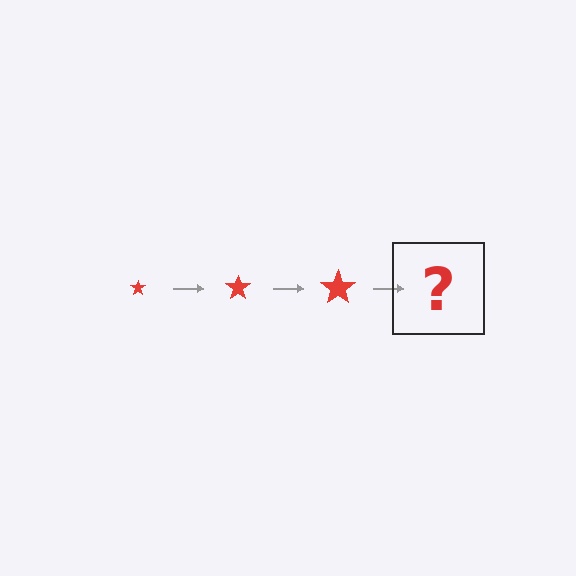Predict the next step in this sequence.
The next step is a red star, larger than the previous one.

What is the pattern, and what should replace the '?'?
The pattern is that the star gets progressively larger each step. The '?' should be a red star, larger than the previous one.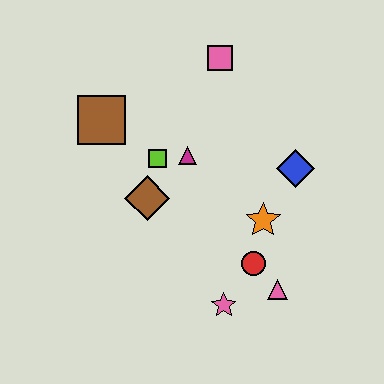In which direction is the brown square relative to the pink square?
The brown square is to the left of the pink square.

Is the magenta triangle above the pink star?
Yes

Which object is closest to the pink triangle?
The red circle is closest to the pink triangle.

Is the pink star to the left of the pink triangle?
Yes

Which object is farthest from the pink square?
The pink star is farthest from the pink square.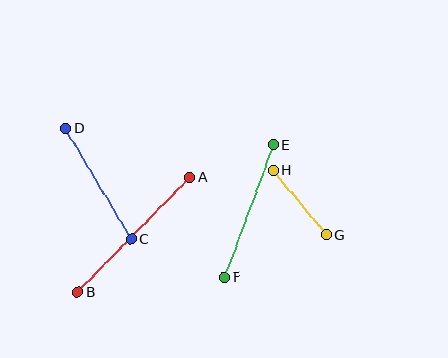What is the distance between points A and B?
The distance is approximately 160 pixels.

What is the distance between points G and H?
The distance is approximately 84 pixels.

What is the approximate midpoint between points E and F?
The midpoint is at approximately (249, 211) pixels.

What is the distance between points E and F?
The distance is approximately 141 pixels.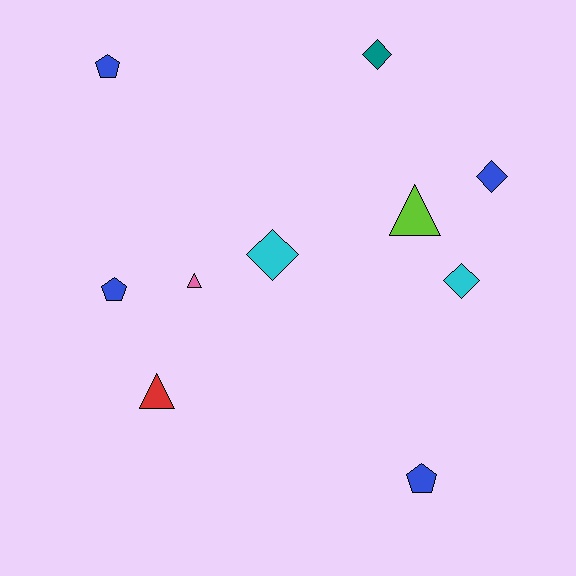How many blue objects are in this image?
There are 4 blue objects.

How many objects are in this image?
There are 10 objects.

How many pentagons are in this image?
There are 3 pentagons.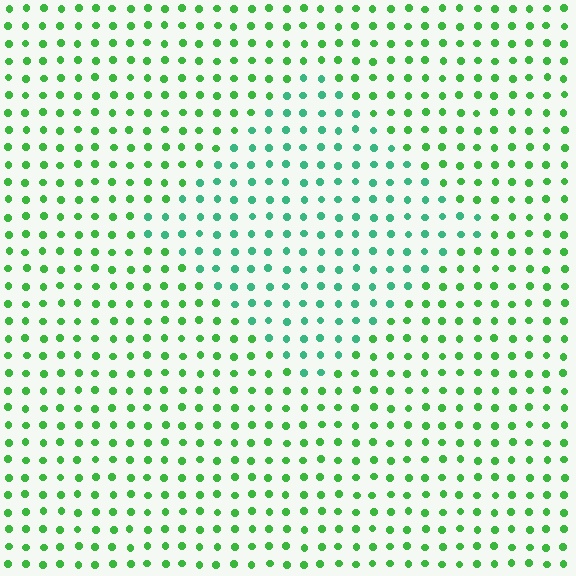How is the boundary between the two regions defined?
The boundary is defined purely by a slight shift in hue (about 33 degrees). Spacing, size, and orientation are identical on both sides.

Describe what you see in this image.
The image is filled with small green elements in a uniform arrangement. A diamond-shaped region is visible where the elements are tinted to a slightly different hue, forming a subtle color boundary.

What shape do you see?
I see a diamond.